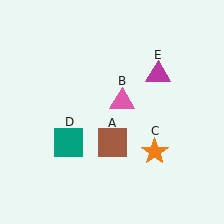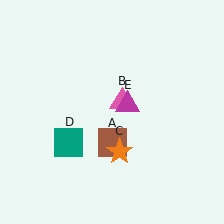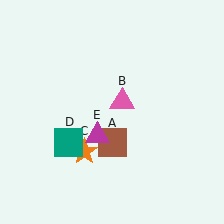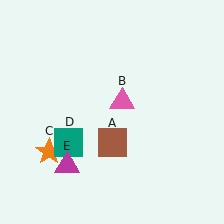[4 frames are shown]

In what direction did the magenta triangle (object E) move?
The magenta triangle (object E) moved down and to the left.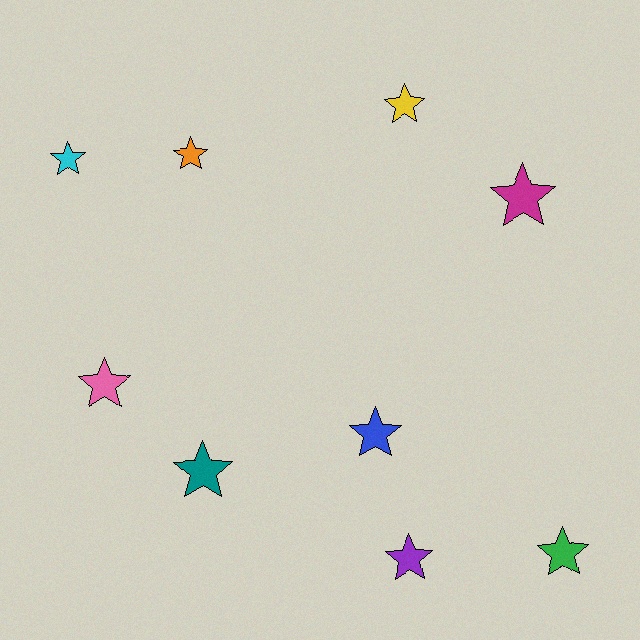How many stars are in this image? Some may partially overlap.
There are 9 stars.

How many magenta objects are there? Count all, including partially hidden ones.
There is 1 magenta object.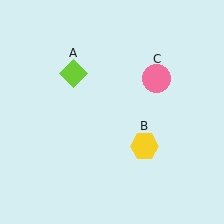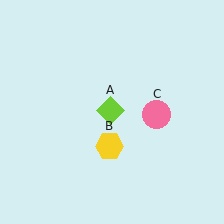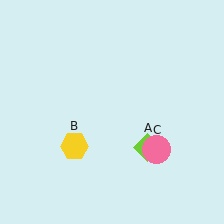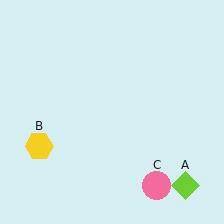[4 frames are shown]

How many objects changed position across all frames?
3 objects changed position: lime diamond (object A), yellow hexagon (object B), pink circle (object C).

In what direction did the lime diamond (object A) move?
The lime diamond (object A) moved down and to the right.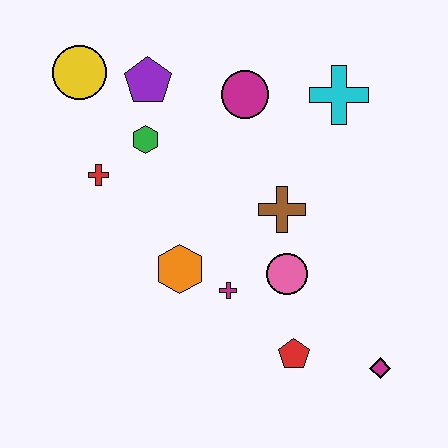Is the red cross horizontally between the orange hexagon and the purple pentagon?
No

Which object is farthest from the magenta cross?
The yellow circle is farthest from the magenta cross.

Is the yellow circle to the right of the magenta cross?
No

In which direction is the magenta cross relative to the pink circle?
The magenta cross is to the left of the pink circle.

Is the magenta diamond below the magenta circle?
Yes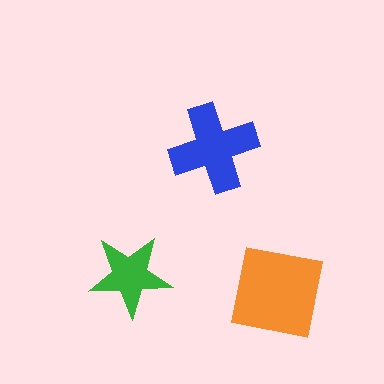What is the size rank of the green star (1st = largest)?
3rd.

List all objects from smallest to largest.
The green star, the blue cross, the orange square.